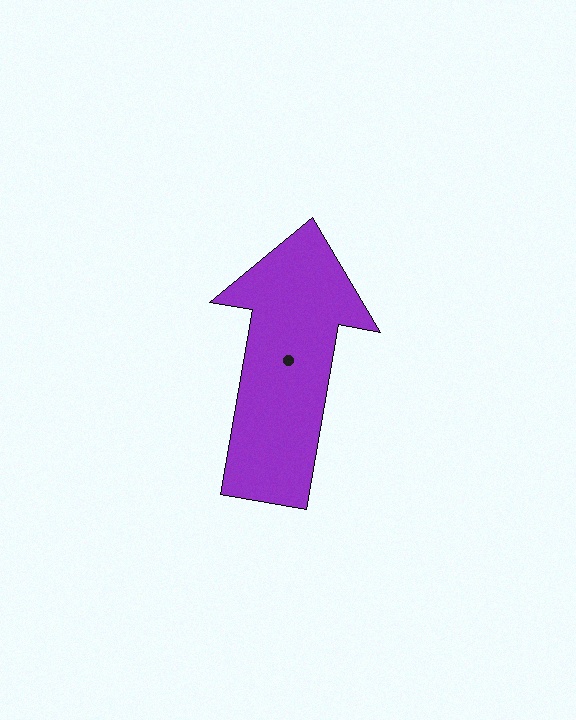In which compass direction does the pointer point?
North.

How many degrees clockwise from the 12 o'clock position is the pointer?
Approximately 10 degrees.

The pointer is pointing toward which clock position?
Roughly 12 o'clock.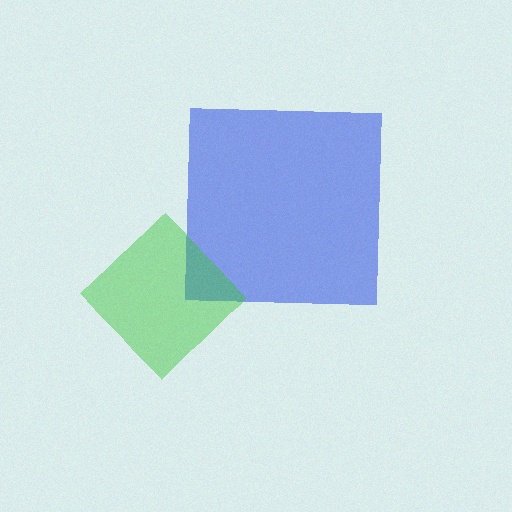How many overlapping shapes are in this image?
There are 2 overlapping shapes in the image.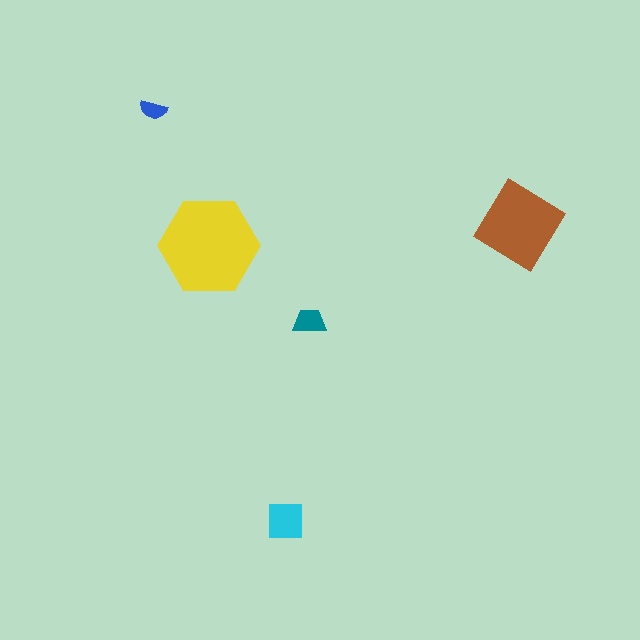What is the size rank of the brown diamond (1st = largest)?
2nd.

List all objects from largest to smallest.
The yellow hexagon, the brown diamond, the cyan square, the teal trapezoid, the blue semicircle.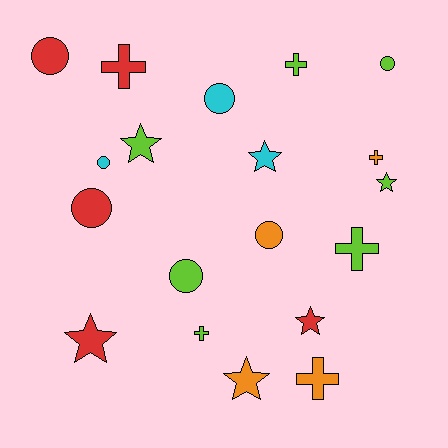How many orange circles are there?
There is 1 orange circle.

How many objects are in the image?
There are 19 objects.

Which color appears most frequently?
Lime, with 7 objects.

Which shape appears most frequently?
Circle, with 7 objects.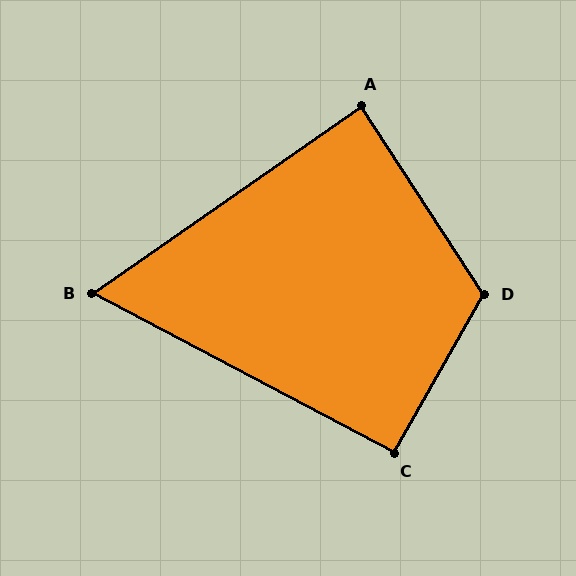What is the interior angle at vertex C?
Approximately 92 degrees (approximately right).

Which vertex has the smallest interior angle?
B, at approximately 63 degrees.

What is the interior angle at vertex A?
Approximately 88 degrees (approximately right).